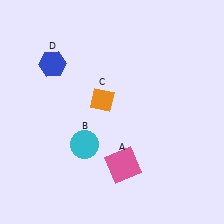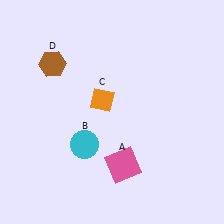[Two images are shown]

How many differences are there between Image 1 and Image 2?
There is 1 difference between the two images.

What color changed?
The hexagon (D) changed from blue in Image 1 to brown in Image 2.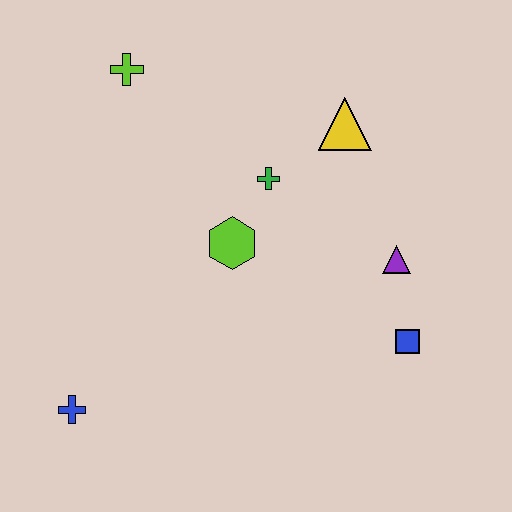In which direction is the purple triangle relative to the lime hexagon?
The purple triangle is to the right of the lime hexagon.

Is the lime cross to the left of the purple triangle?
Yes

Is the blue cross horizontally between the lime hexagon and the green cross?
No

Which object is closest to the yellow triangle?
The green cross is closest to the yellow triangle.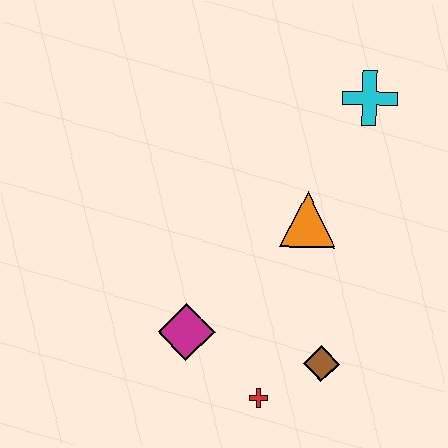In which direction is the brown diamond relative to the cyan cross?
The brown diamond is below the cyan cross.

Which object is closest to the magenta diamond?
The red cross is closest to the magenta diamond.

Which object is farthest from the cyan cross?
The red cross is farthest from the cyan cross.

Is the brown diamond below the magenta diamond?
Yes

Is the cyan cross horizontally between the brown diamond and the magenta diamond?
No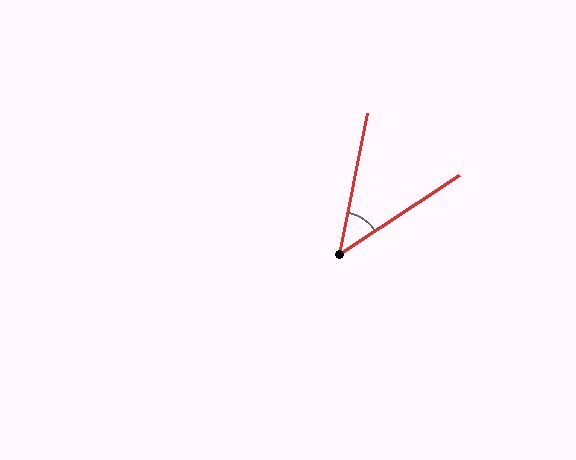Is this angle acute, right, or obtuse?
It is acute.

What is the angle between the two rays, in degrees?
Approximately 45 degrees.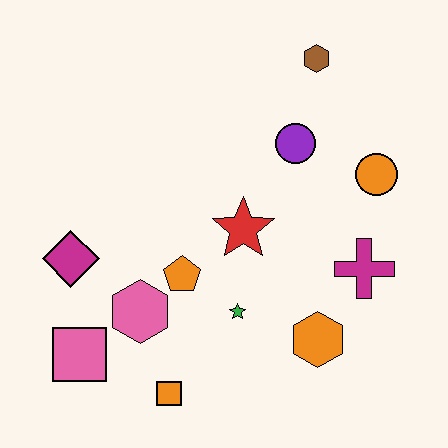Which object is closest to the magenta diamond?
The pink hexagon is closest to the magenta diamond.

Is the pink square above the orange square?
Yes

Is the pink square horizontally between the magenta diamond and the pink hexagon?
Yes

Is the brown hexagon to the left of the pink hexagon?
No